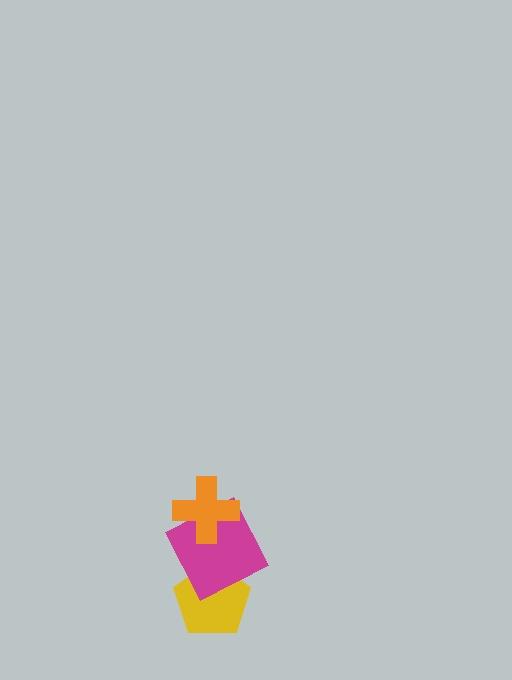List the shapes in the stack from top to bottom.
From top to bottom: the orange cross, the magenta square, the yellow pentagon.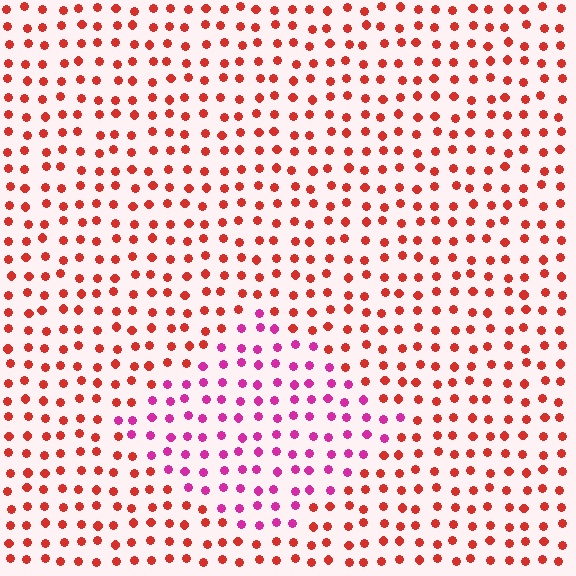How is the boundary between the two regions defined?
The boundary is defined purely by a slight shift in hue (about 45 degrees). Spacing, size, and orientation are identical on both sides.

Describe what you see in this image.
The image is filled with small red elements in a uniform arrangement. A diamond-shaped region is visible where the elements are tinted to a slightly different hue, forming a subtle color boundary.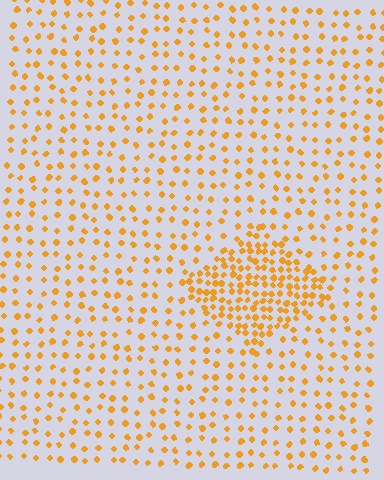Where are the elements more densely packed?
The elements are more densely packed inside the diamond boundary.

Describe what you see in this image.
The image contains small orange elements arranged at two different densities. A diamond-shaped region is visible where the elements are more densely packed than the surrounding area.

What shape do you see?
I see a diamond.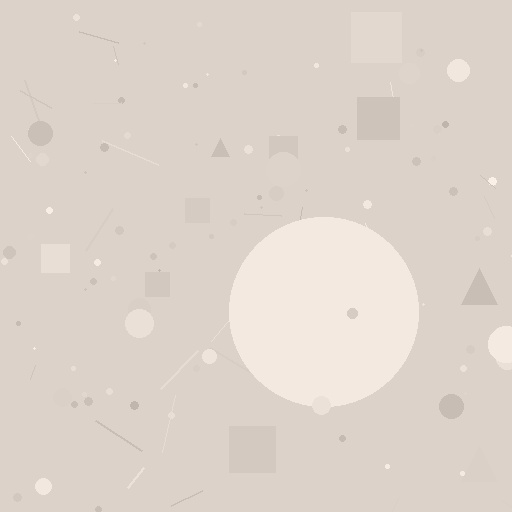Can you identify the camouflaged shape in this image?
The camouflaged shape is a circle.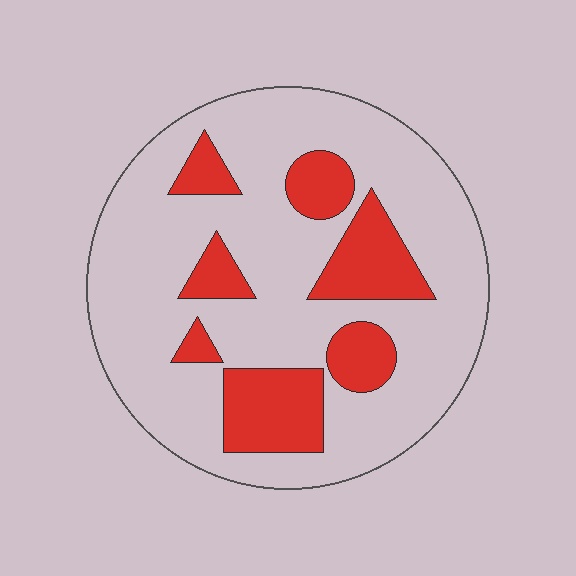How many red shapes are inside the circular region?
7.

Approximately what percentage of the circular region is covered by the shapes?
Approximately 25%.